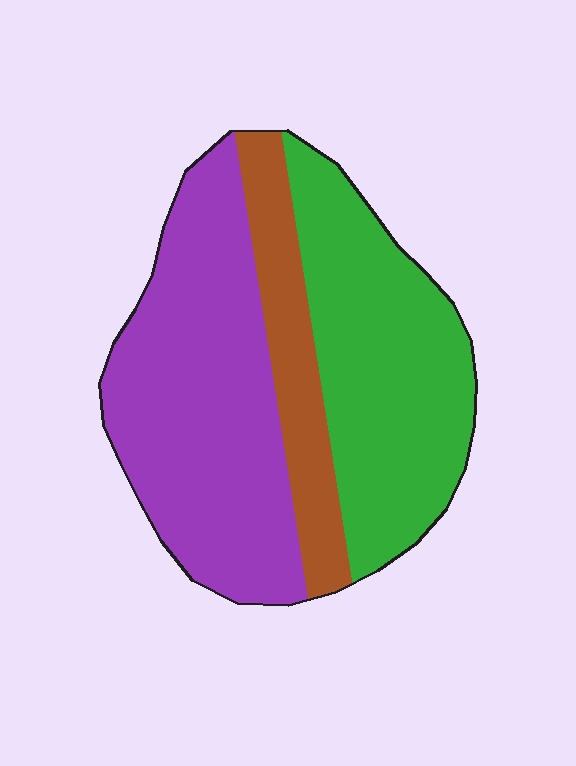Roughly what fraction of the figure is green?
Green takes up about three eighths (3/8) of the figure.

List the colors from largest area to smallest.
From largest to smallest: purple, green, brown.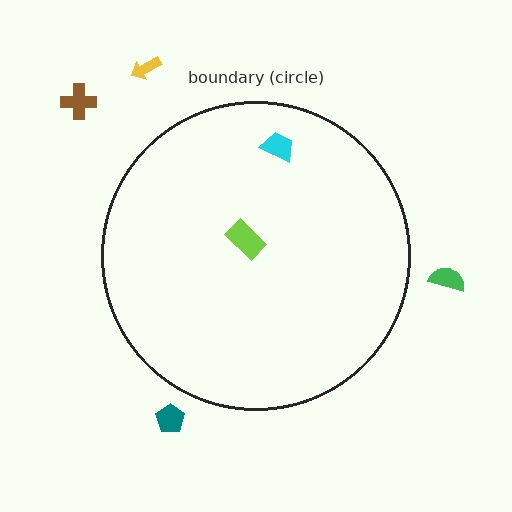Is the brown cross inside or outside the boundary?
Outside.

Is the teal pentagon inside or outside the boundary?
Outside.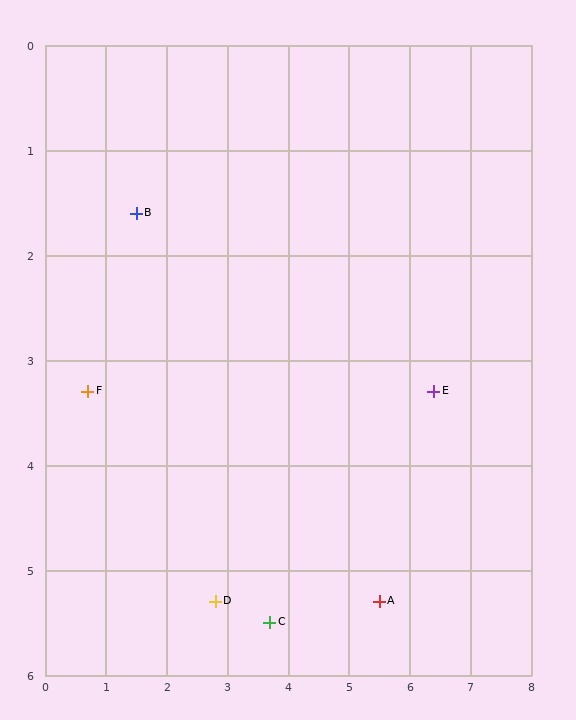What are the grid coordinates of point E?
Point E is at approximately (6.4, 3.3).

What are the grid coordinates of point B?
Point B is at approximately (1.5, 1.6).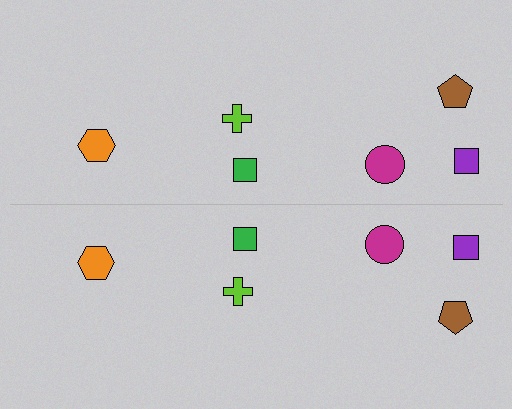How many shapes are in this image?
There are 12 shapes in this image.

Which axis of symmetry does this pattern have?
The pattern has a horizontal axis of symmetry running through the center of the image.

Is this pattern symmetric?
Yes, this pattern has bilateral (reflection) symmetry.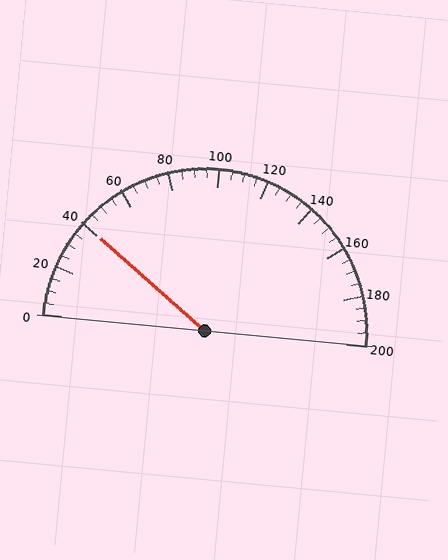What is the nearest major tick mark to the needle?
The nearest major tick mark is 40.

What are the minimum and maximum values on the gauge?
The gauge ranges from 0 to 200.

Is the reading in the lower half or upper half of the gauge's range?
The reading is in the lower half of the range (0 to 200).